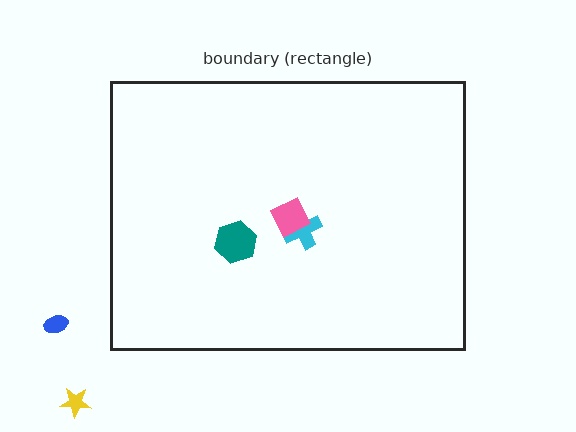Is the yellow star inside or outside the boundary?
Outside.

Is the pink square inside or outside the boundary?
Inside.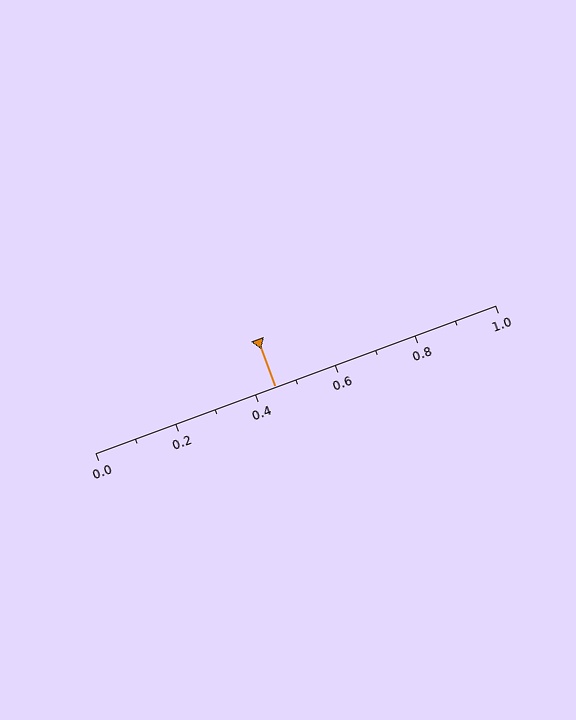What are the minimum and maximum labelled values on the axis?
The axis runs from 0.0 to 1.0.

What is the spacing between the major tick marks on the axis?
The major ticks are spaced 0.2 apart.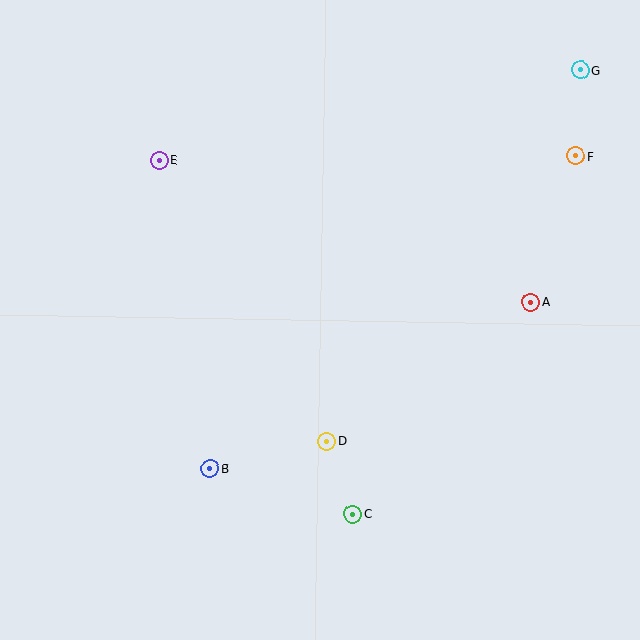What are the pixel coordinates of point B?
Point B is at (210, 469).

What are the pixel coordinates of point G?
Point G is at (581, 70).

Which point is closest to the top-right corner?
Point G is closest to the top-right corner.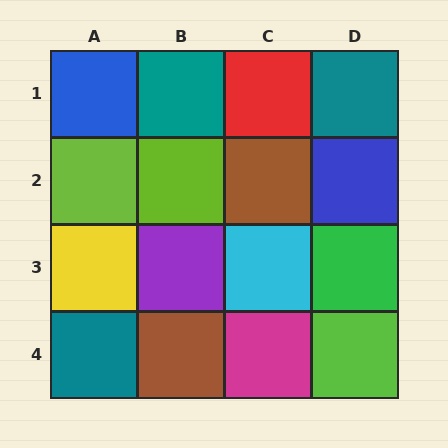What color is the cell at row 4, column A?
Teal.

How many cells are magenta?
1 cell is magenta.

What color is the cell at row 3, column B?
Purple.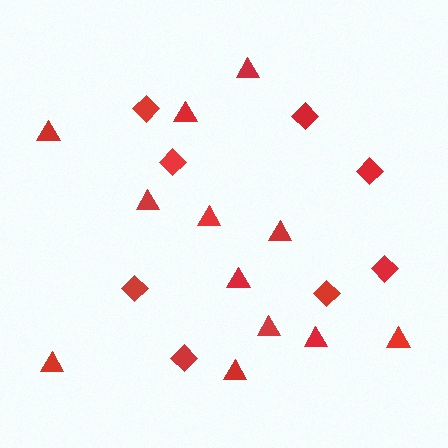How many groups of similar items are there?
There are 2 groups: one group of triangles (12) and one group of diamonds (8).